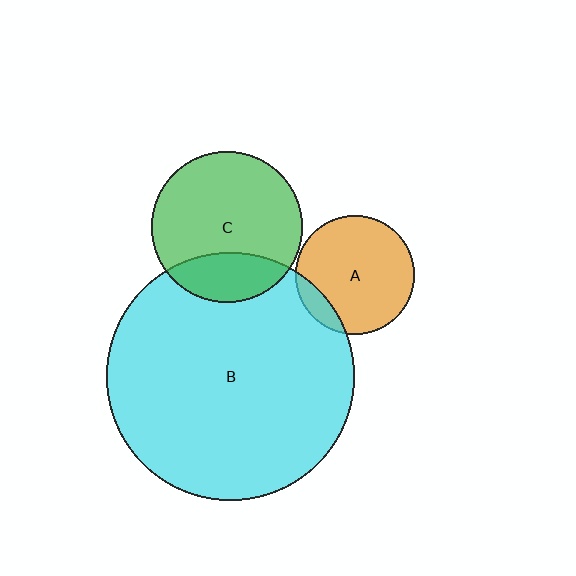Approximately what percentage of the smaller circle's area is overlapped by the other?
Approximately 10%.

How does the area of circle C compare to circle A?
Approximately 1.6 times.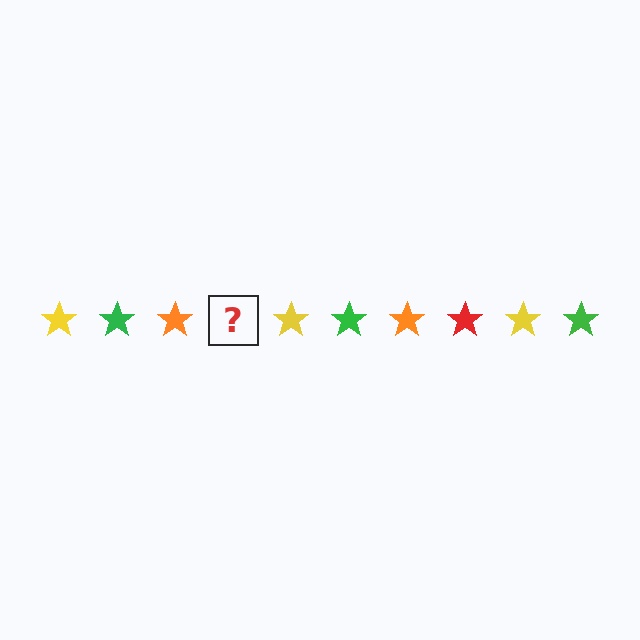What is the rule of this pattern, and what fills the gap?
The rule is that the pattern cycles through yellow, green, orange, red stars. The gap should be filled with a red star.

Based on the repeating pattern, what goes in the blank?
The blank should be a red star.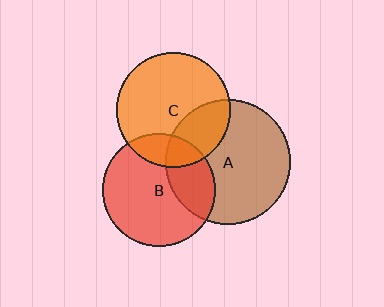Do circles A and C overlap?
Yes.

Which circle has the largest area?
Circle A (brown).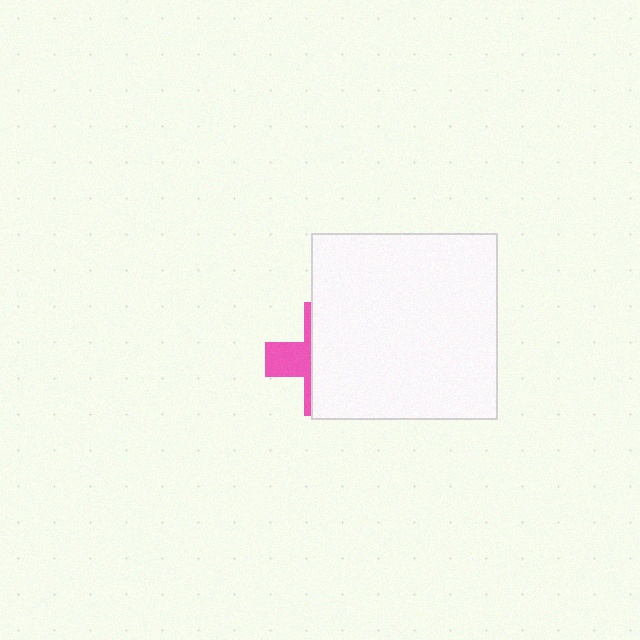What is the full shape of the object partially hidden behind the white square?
The partially hidden object is a pink cross.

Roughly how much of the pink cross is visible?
A small part of it is visible (roughly 33%).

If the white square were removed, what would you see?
You would see the complete pink cross.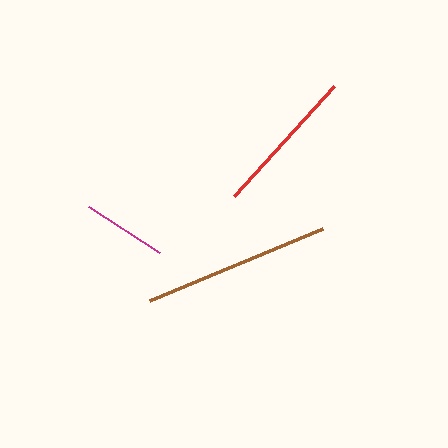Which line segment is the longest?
The brown line is the longest at approximately 188 pixels.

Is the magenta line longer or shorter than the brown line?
The brown line is longer than the magenta line.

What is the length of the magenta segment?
The magenta segment is approximately 85 pixels long.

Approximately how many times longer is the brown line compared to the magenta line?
The brown line is approximately 2.2 times the length of the magenta line.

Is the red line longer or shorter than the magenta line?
The red line is longer than the magenta line.